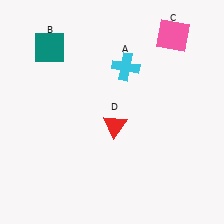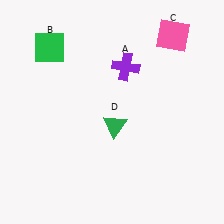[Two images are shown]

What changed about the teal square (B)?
In Image 1, B is teal. In Image 2, it changed to green.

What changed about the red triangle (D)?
In Image 1, D is red. In Image 2, it changed to green.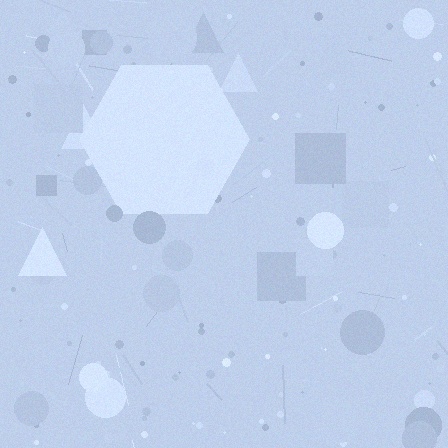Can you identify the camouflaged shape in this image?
The camouflaged shape is a hexagon.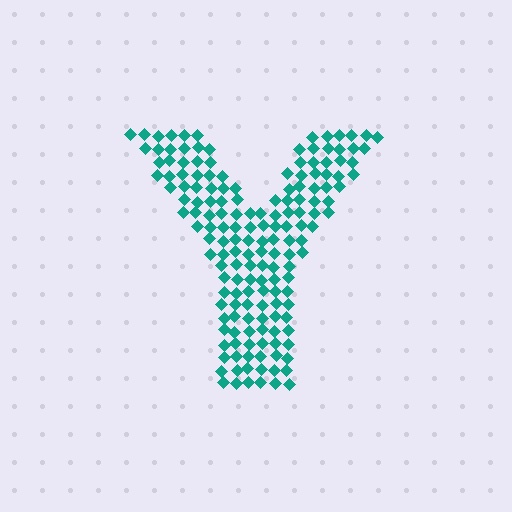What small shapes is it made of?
It is made of small diamonds.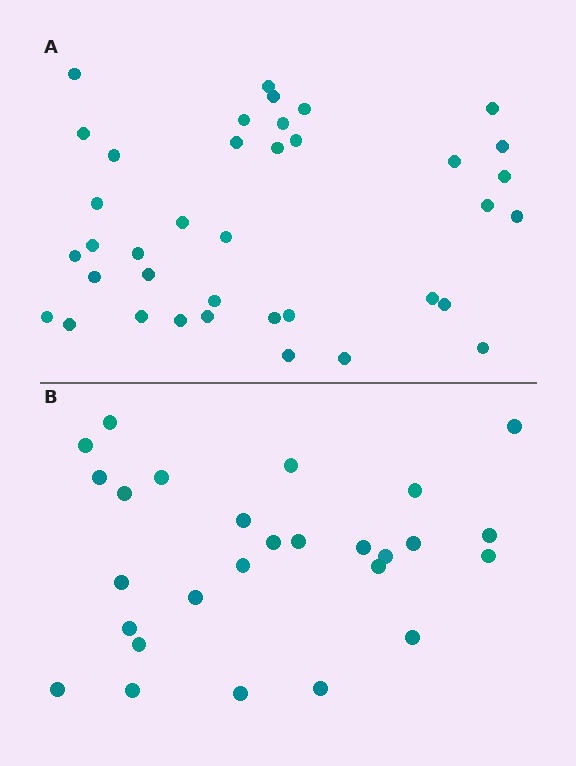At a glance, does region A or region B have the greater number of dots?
Region A (the top region) has more dots.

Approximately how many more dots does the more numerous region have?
Region A has roughly 12 or so more dots than region B.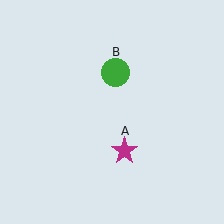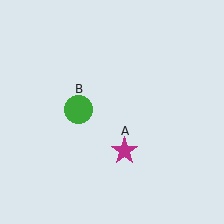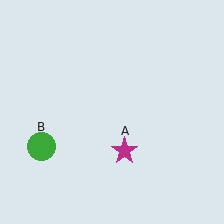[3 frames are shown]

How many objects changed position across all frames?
1 object changed position: green circle (object B).